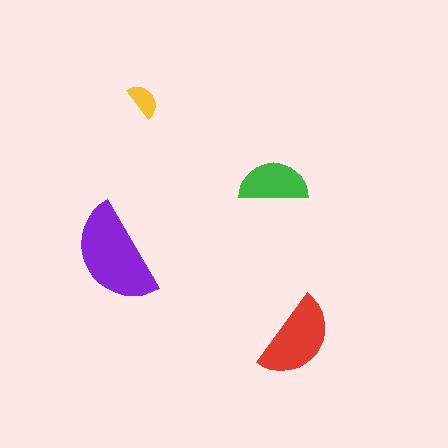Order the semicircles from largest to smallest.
the purple one, the red one, the green one, the yellow one.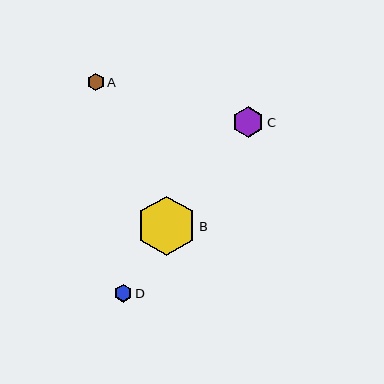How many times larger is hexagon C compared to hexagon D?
Hexagon C is approximately 1.7 times the size of hexagon D.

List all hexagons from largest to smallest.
From largest to smallest: B, C, D, A.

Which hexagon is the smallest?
Hexagon A is the smallest with a size of approximately 17 pixels.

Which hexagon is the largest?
Hexagon B is the largest with a size of approximately 59 pixels.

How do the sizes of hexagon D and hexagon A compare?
Hexagon D and hexagon A are approximately the same size.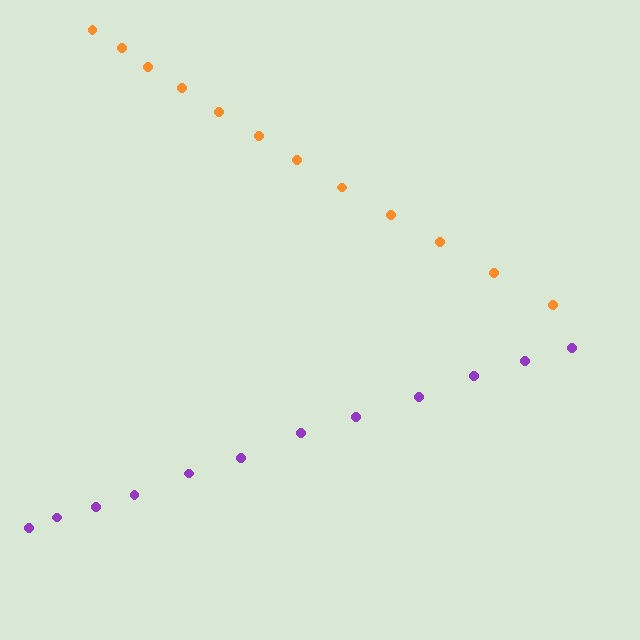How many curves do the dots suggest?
There are 2 distinct paths.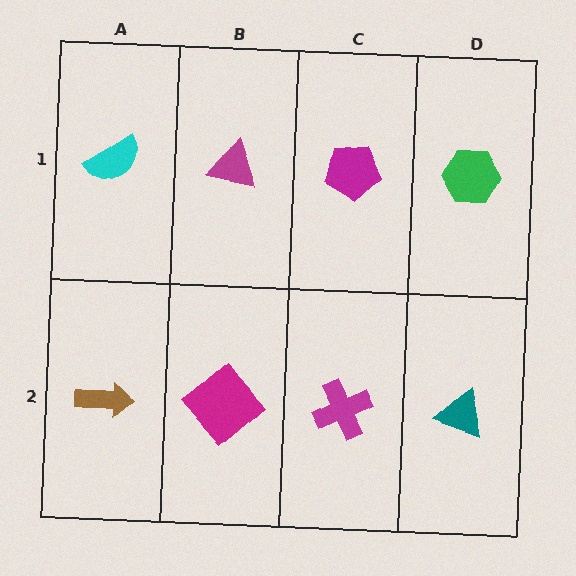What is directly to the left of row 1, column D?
A magenta pentagon.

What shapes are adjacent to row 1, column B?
A magenta diamond (row 2, column B), a cyan semicircle (row 1, column A), a magenta pentagon (row 1, column C).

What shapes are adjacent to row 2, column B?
A magenta triangle (row 1, column B), a brown arrow (row 2, column A), a magenta cross (row 2, column C).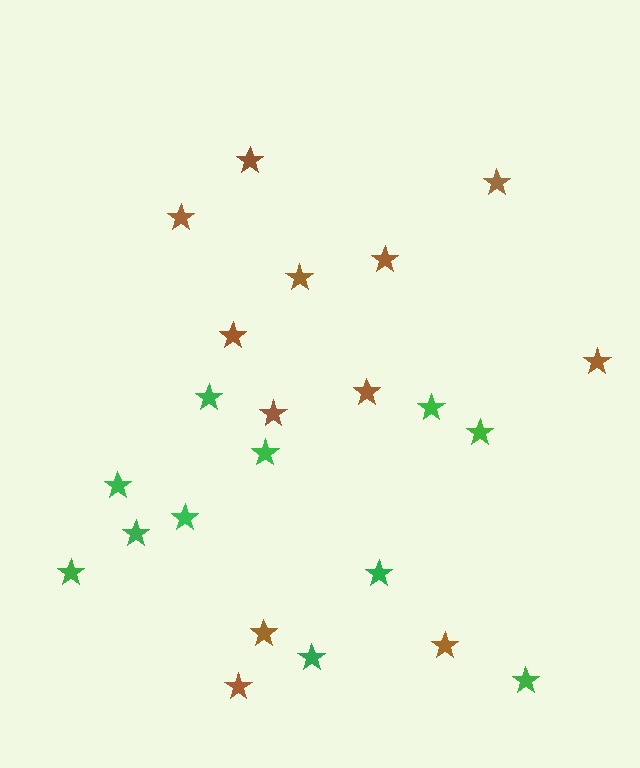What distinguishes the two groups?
There are 2 groups: one group of brown stars (12) and one group of green stars (11).